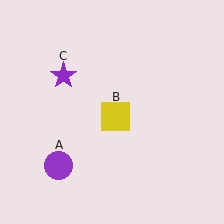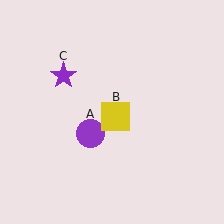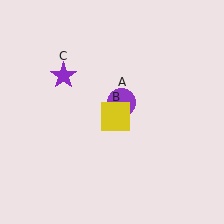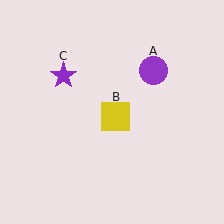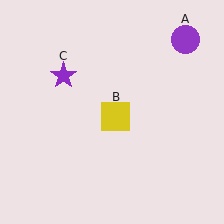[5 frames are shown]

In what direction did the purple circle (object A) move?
The purple circle (object A) moved up and to the right.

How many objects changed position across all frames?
1 object changed position: purple circle (object A).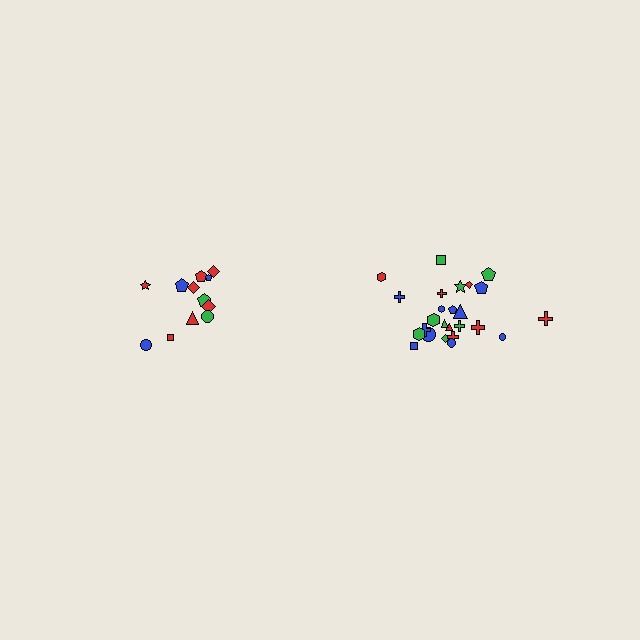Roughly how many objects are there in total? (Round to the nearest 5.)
Roughly 35 objects in total.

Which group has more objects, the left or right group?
The right group.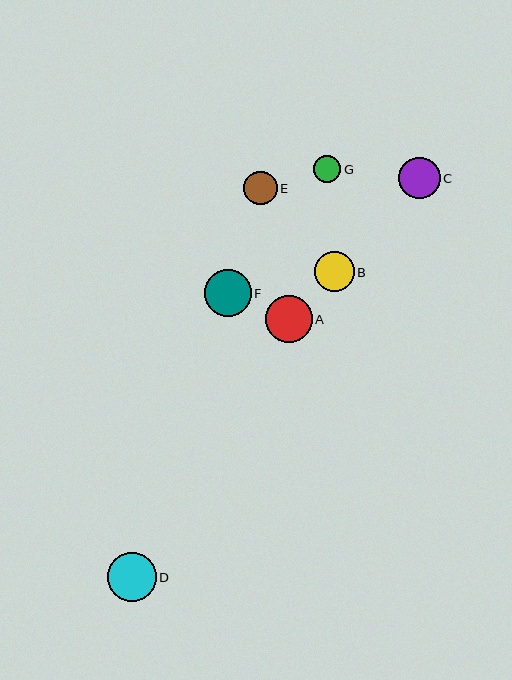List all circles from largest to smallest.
From largest to smallest: D, A, F, C, B, E, G.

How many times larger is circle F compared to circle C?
Circle F is approximately 1.1 times the size of circle C.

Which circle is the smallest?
Circle G is the smallest with a size of approximately 27 pixels.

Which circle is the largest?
Circle D is the largest with a size of approximately 49 pixels.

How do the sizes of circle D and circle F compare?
Circle D and circle F are approximately the same size.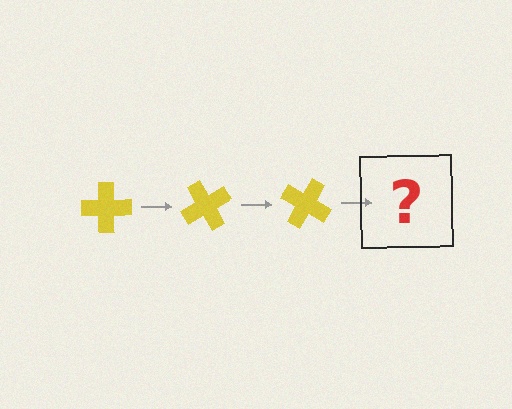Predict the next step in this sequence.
The next step is a yellow cross rotated 180 degrees.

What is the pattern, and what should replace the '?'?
The pattern is that the cross rotates 60 degrees each step. The '?' should be a yellow cross rotated 180 degrees.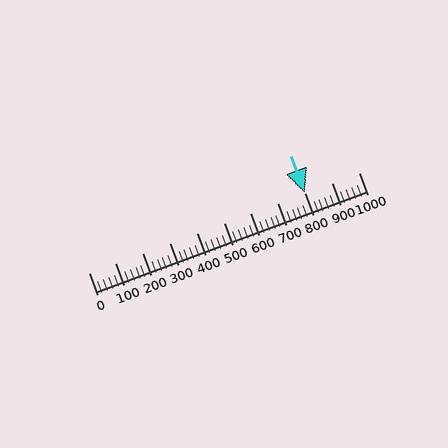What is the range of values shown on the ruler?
The ruler shows values from 0 to 1000.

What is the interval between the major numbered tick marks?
The major tick marks are spaced 100 units apart.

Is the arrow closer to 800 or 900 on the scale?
The arrow is closer to 800.